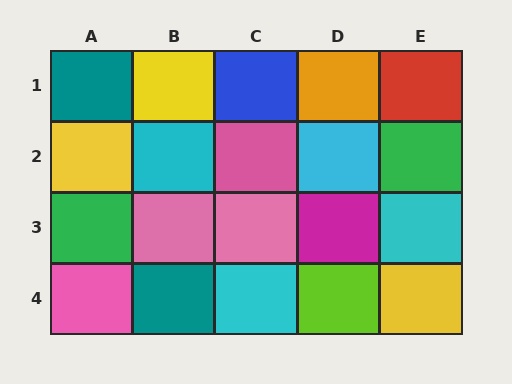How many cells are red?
1 cell is red.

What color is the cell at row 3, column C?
Pink.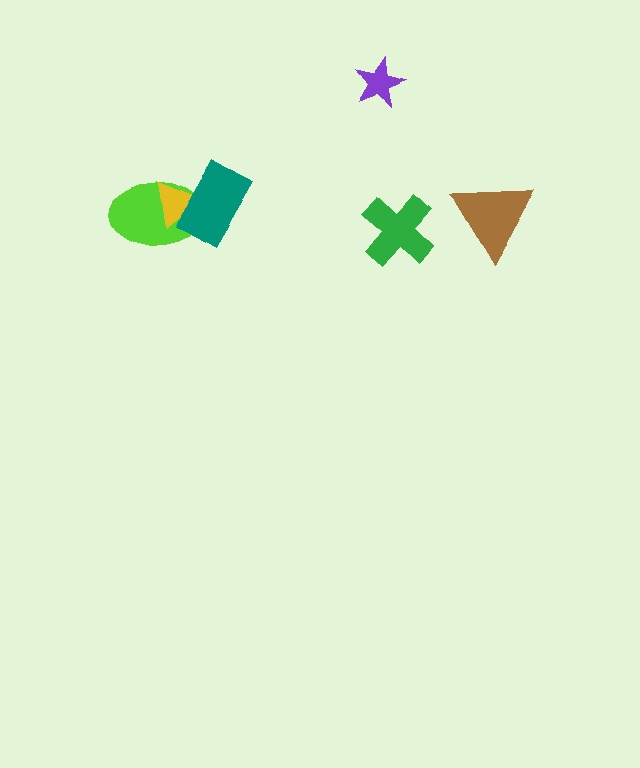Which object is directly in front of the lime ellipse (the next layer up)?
The yellow triangle is directly in front of the lime ellipse.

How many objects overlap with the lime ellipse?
2 objects overlap with the lime ellipse.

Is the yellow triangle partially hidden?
Yes, it is partially covered by another shape.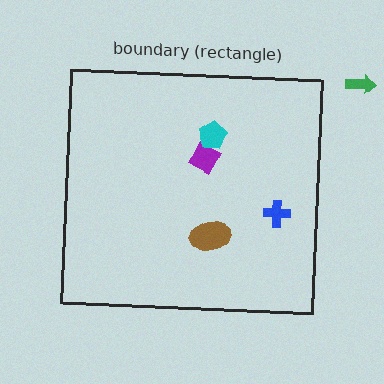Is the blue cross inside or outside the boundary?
Inside.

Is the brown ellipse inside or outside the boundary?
Inside.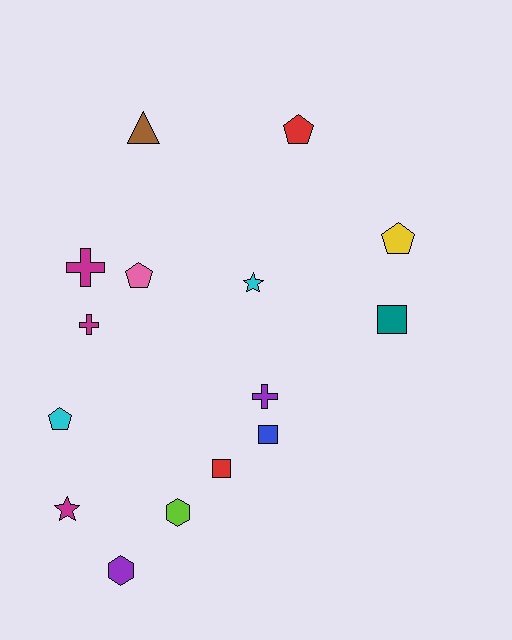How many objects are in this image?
There are 15 objects.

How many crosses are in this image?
There are 3 crosses.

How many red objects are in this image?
There are 2 red objects.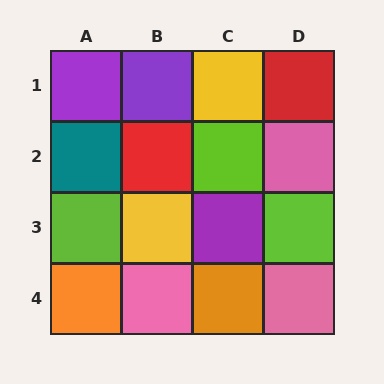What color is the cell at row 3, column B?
Yellow.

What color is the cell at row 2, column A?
Teal.